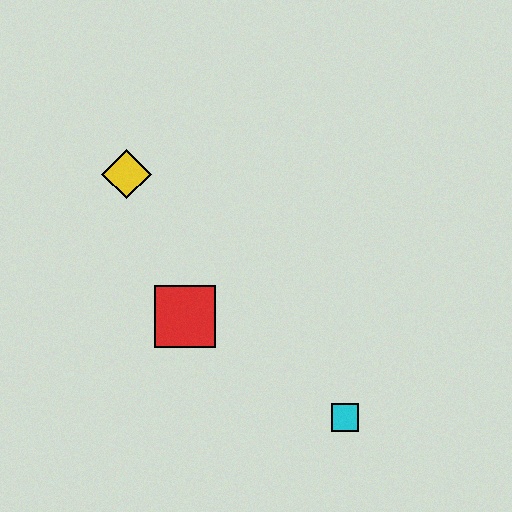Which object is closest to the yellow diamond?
The red square is closest to the yellow diamond.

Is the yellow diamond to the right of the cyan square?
No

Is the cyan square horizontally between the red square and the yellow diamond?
No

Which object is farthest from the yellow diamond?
The cyan square is farthest from the yellow diamond.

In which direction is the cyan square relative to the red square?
The cyan square is to the right of the red square.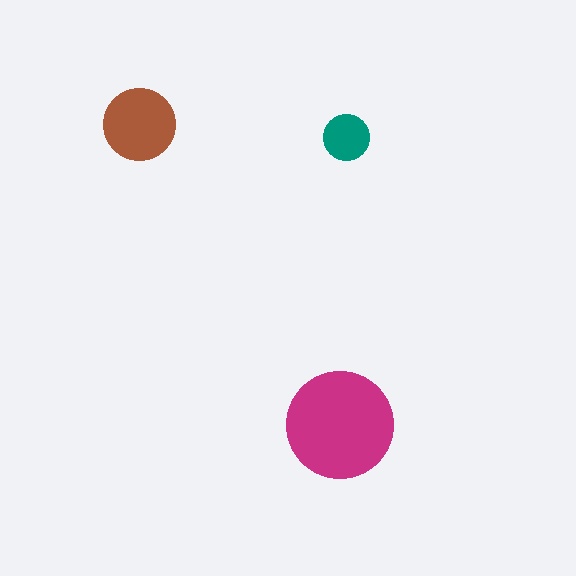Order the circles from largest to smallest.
the magenta one, the brown one, the teal one.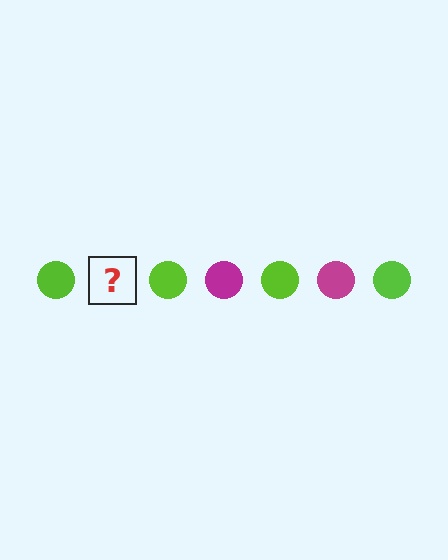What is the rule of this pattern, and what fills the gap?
The rule is that the pattern cycles through lime, magenta circles. The gap should be filled with a magenta circle.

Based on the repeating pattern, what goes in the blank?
The blank should be a magenta circle.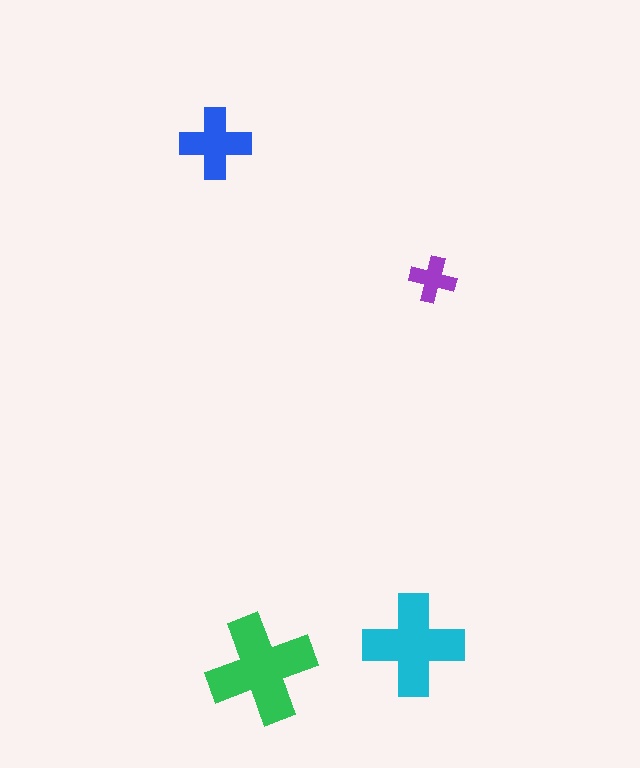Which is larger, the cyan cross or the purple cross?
The cyan one.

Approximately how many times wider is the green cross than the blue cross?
About 1.5 times wider.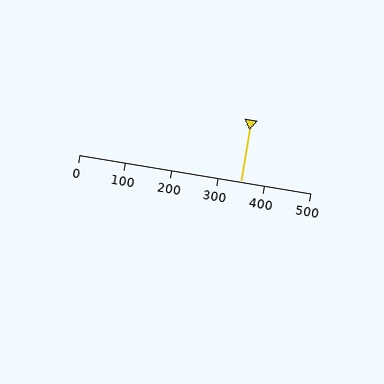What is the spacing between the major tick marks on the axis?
The major ticks are spaced 100 apart.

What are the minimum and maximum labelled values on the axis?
The axis runs from 0 to 500.